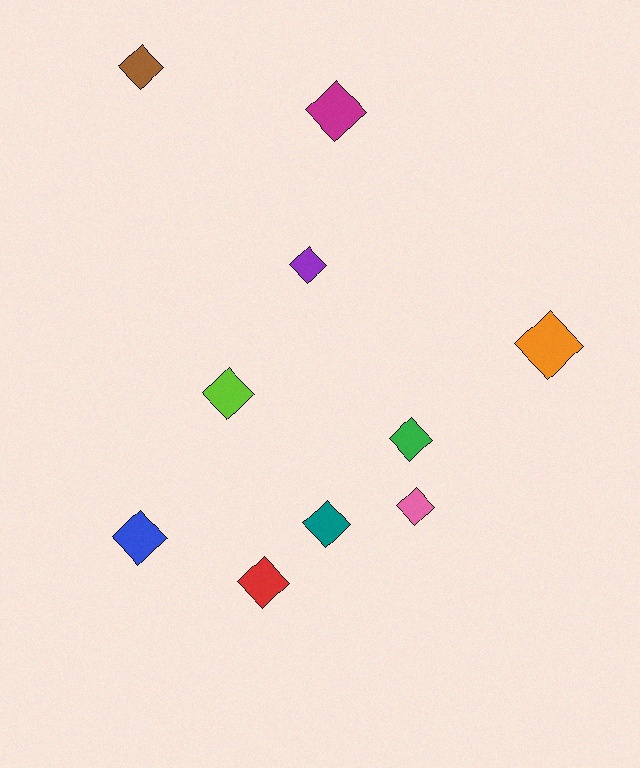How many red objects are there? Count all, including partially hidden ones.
There is 1 red object.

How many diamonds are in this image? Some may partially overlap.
There are 10 diamonds.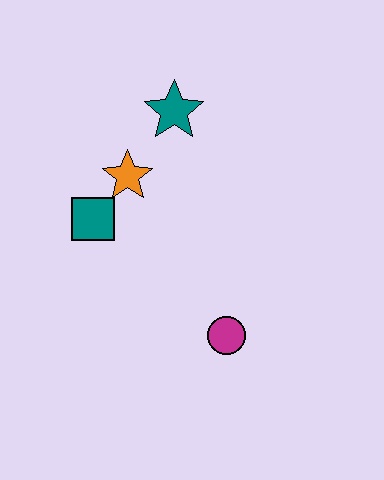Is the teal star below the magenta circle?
No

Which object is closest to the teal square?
The orange star is closest to the teal square.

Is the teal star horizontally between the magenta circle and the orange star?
Yes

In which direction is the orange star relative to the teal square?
The orange star is above the teal square.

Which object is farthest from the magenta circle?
The teal star is farthest from the magenta circle.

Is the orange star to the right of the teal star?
No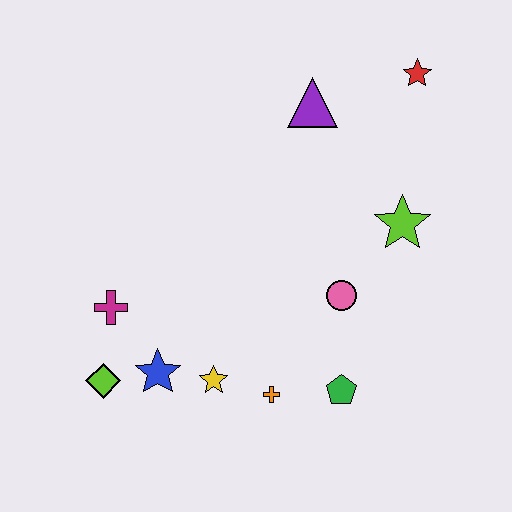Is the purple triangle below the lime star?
No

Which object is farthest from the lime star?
The lime diamond is farthest from the lime star.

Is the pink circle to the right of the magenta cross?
Yes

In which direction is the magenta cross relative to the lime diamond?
The magenta cross is above the lime diamond.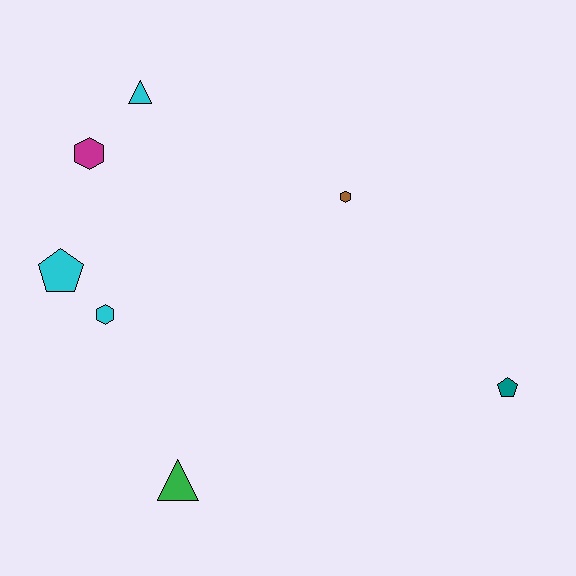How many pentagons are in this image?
There are 2 pentagons.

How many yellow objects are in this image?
There are no yellow objects.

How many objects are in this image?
There are 7 objects.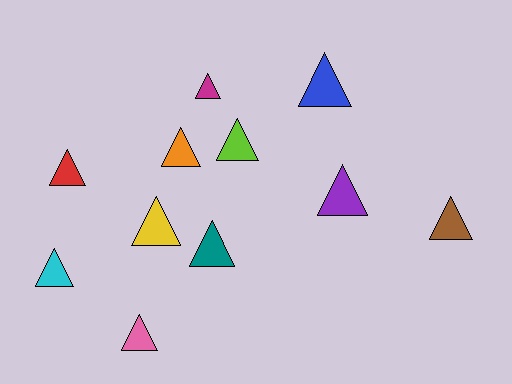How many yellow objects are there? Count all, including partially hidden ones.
There is 1 yellow object.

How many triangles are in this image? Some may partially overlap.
There are 11 triangles.